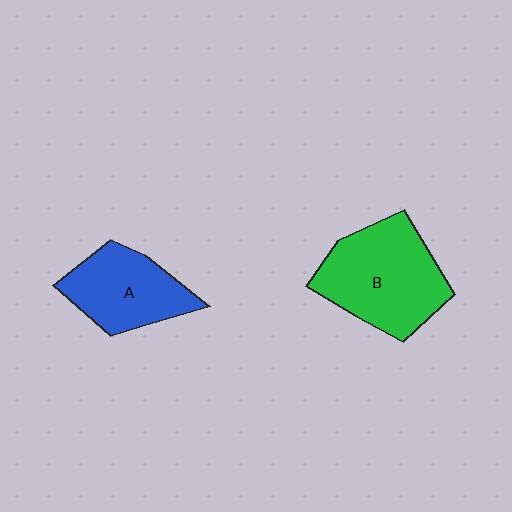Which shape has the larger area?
Shape B (green).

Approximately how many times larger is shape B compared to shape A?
Approximately 1.4 times.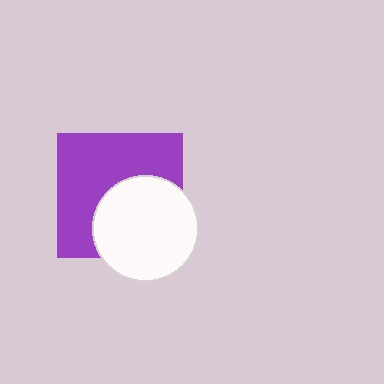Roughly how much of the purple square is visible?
About half of it is visible (roughly 57%).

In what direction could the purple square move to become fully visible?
The purple square could move toward the upper-left. That would shift it out from behind the white circle entirely.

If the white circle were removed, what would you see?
You would see the complete purple square.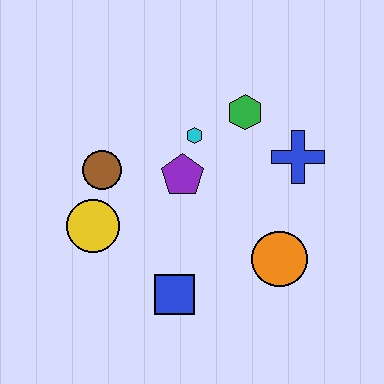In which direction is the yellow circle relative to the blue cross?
The yellow circle is to the left of the blue cross.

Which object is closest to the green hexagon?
The cyan hexagon is closest to the green hexagon.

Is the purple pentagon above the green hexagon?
No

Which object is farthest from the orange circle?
The brown circle is farthest from the orange circle.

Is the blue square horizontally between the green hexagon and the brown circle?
Yes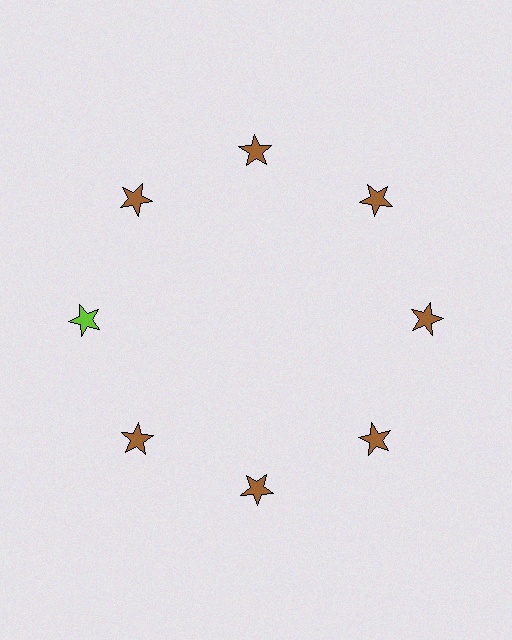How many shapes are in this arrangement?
There are 8 shapes arranged in a ring pattern.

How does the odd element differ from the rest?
It has a different color: lime instead of brown.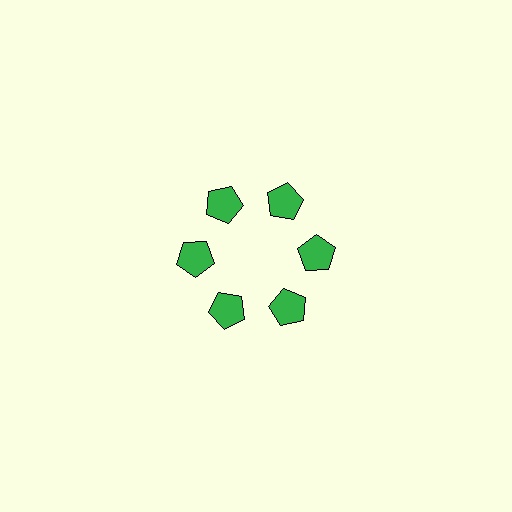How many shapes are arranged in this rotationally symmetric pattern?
There are 6 shapes, arranged in 6 groups of 1.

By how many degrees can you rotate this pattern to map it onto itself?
The pattern maps onto itself every 60 degrees of rotation.